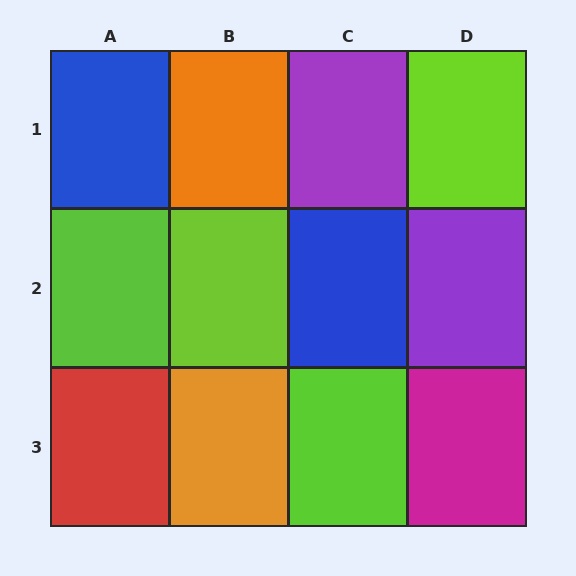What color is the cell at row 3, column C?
Lime.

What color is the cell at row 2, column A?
Lime.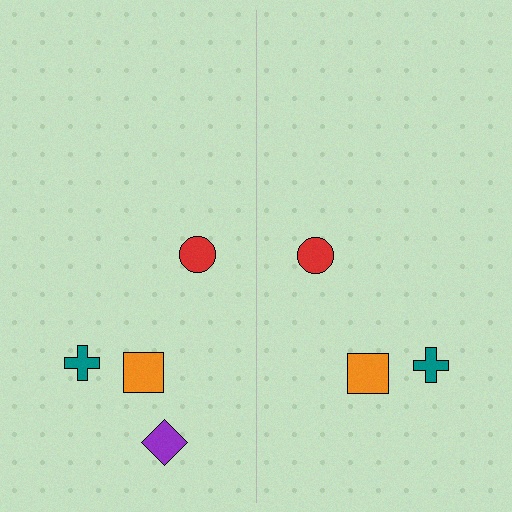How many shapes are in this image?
There are 7 shapes in this image.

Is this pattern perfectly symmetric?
No, the pattern is not perfectly symmetric. A purple diamond is missing from the right side.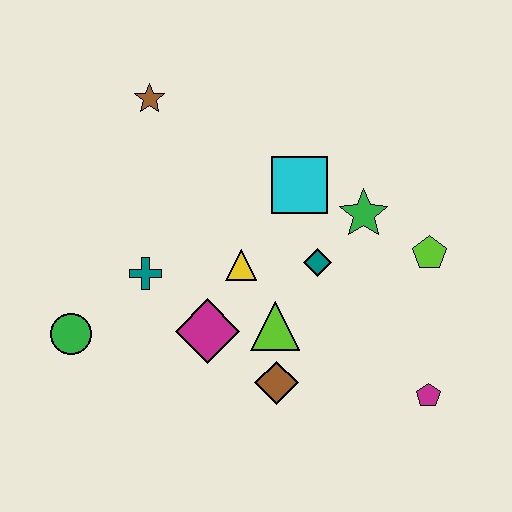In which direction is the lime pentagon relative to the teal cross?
The lime pentagon is to the right of the teal cross.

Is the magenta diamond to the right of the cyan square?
No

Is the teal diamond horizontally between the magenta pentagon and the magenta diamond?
Yes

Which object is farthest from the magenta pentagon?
The brown star is farthest from the magenta pentagon.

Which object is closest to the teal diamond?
The green star is closest to the teal diamond.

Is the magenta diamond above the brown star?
No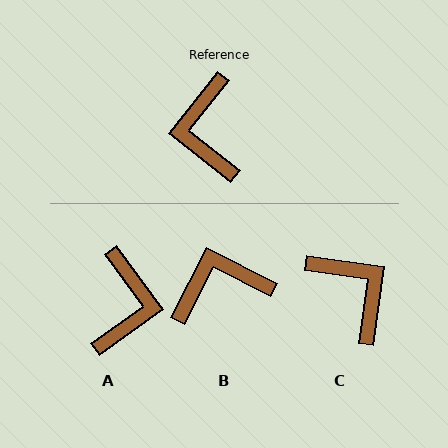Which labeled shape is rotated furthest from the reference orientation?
A, about 164 degrees away.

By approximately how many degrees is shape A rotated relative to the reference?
Approximately 164 degrees counter-clockwise.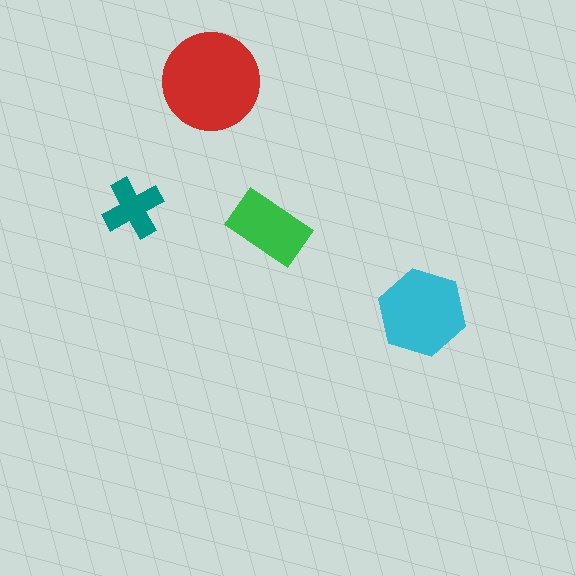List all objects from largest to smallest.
The red circle, the cyan hexagon, the green rectangle, the teal cross.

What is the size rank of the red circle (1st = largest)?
1st.